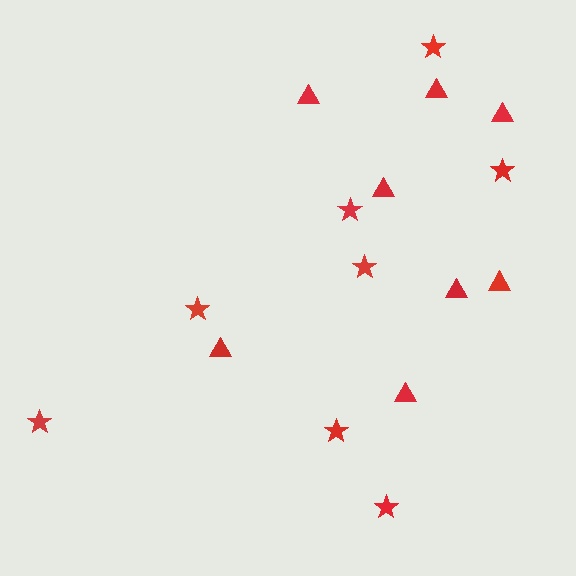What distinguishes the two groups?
There are 2 groups: one group of triangles (8) and one group of stars (8).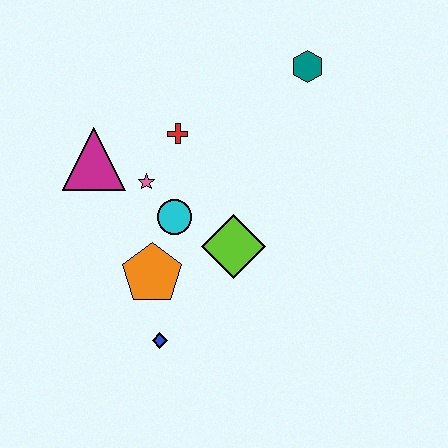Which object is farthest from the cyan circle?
The teal hexagon is farthest from the cyan circle.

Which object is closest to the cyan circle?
The pink star is closest to the cyan circle.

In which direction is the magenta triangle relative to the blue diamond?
The magenta triangle is above the blue diamond.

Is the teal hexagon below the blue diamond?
No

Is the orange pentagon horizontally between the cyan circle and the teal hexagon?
No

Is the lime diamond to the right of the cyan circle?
Yes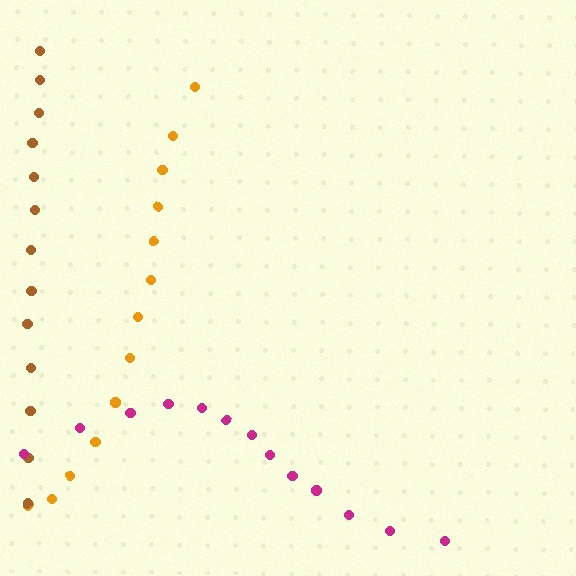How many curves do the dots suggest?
There are 3 distinct paths.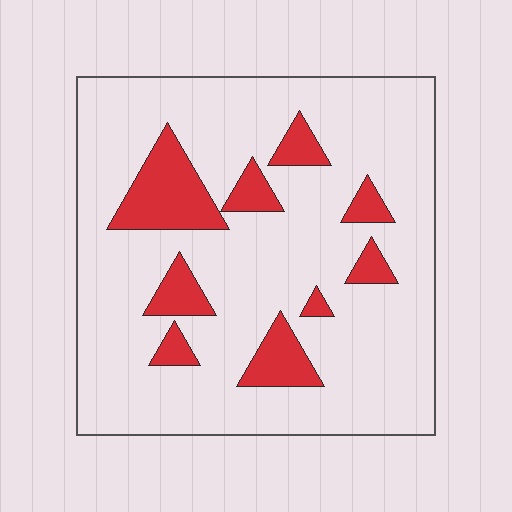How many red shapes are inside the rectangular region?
9.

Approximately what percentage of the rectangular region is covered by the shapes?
Approximately 15%.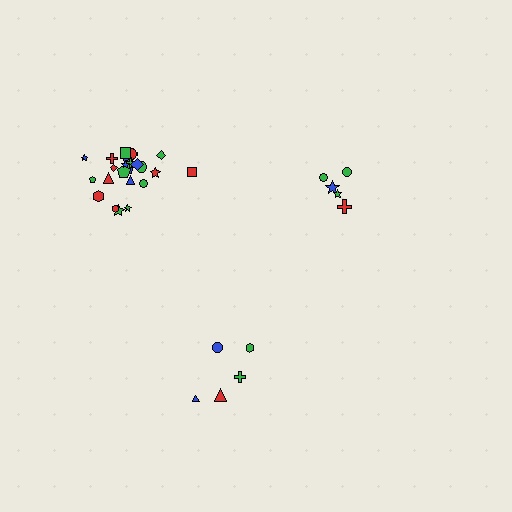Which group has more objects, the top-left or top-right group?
The top-left group.